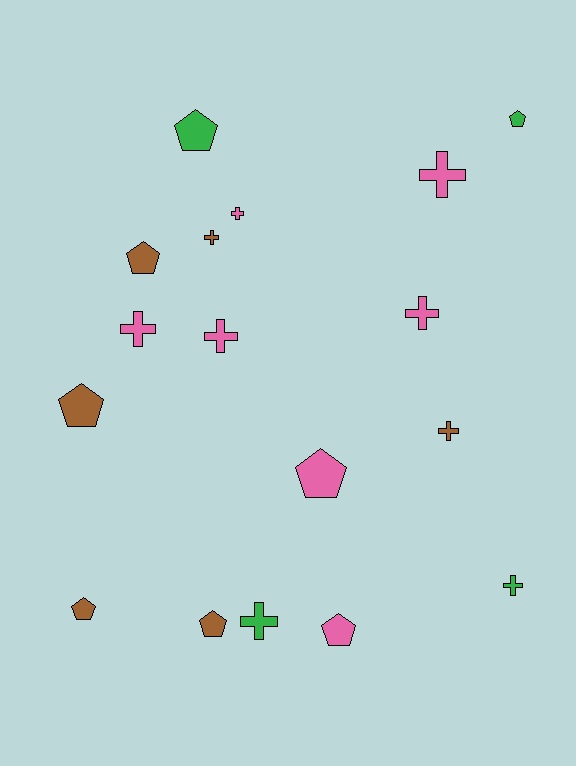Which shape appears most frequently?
Cross, with 9 objects.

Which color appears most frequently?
Pink, with 7 objects.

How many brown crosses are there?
There are 2 brown crosses.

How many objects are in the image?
There are 17 objects.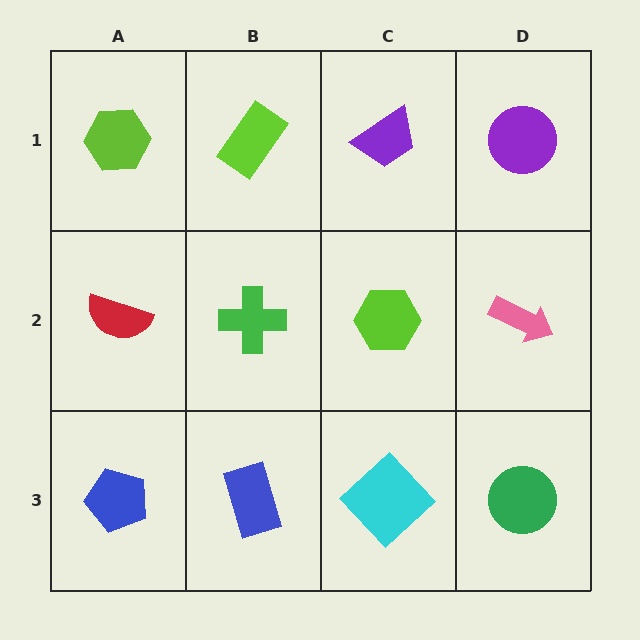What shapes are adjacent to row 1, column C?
A lime hexagon (row 2, column C), a lime rectangle (row 1, column B), a purple circle (row 1, column D).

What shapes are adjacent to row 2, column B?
A lime rectangle (row 1, column B), a blue rectangle (row 3, column B), a red semicircle (row 2, column A), a lime hexagon (row 2, column C).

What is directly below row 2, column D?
A green circle.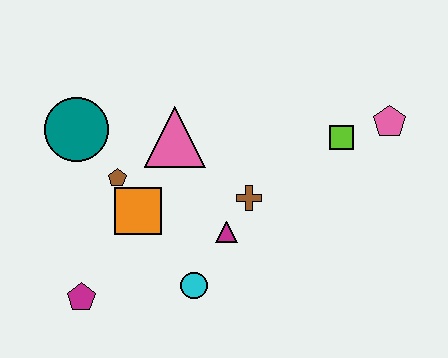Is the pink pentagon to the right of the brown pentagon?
Yes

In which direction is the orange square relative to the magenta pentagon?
The orange square is above the magenta pentagon.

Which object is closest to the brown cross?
The magenta triangle is closest to the brown cross.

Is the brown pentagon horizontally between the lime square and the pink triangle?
No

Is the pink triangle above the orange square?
Yes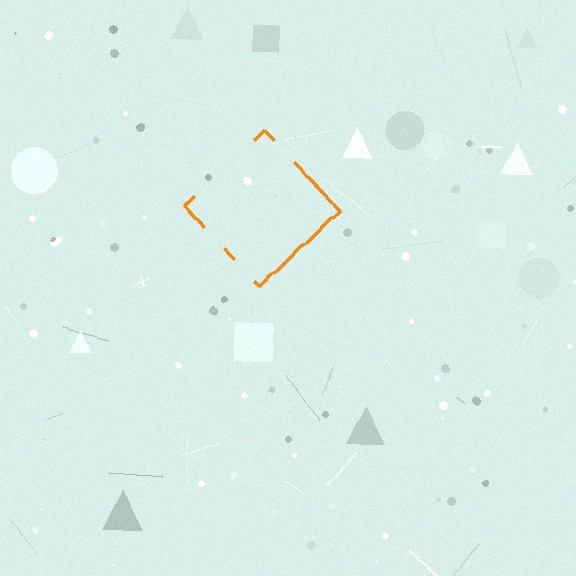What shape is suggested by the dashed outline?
The dashed outline suggests a diamond.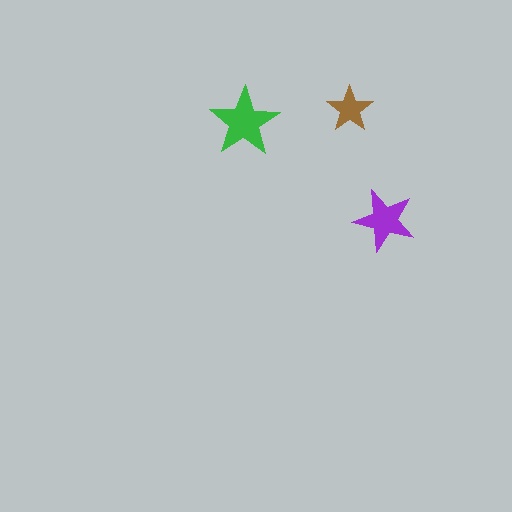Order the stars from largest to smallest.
the green one, the purple one, the brown one.